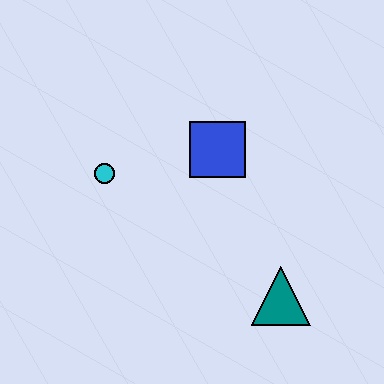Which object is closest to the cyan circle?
The blue square is closest to the cyan circle.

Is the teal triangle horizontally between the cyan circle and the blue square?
No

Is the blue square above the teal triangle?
Yes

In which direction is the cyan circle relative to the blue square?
The cyan circle is to the left of the blue square.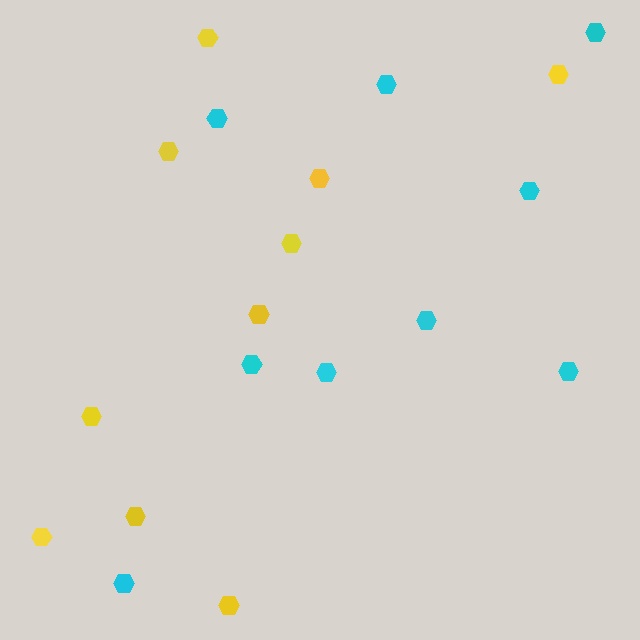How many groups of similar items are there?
There are 2 groups: one group of cyan hexagons (9) and one group of yellow hexagons (10).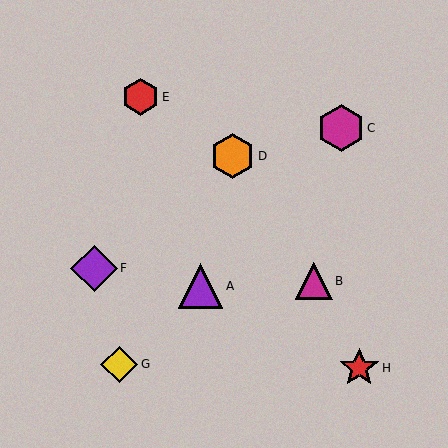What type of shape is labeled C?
Shape C is a magenta hexagon.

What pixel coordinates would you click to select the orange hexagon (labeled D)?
Click at (232, 156) to select the orange hexagon D.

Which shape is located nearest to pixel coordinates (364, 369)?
The red star (labeled H) at (359, 368) is nearest to that location.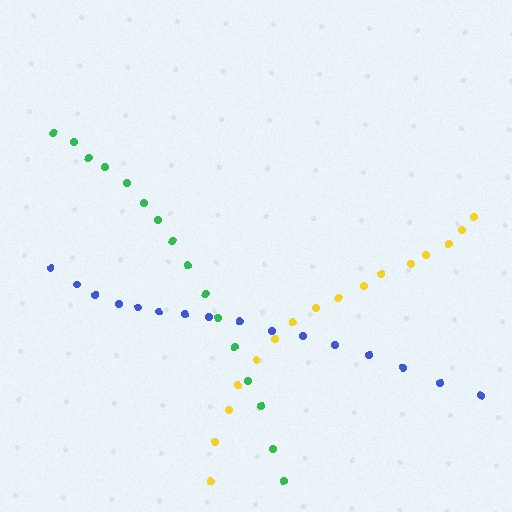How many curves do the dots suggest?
There are 3 distinct paths.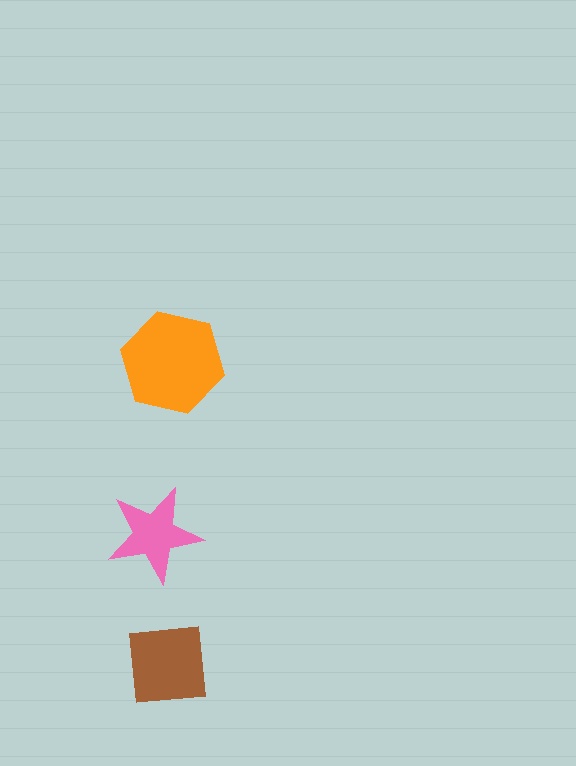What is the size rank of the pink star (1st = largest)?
3rd.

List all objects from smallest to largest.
The pink star, the brown square, the orange hexagon.